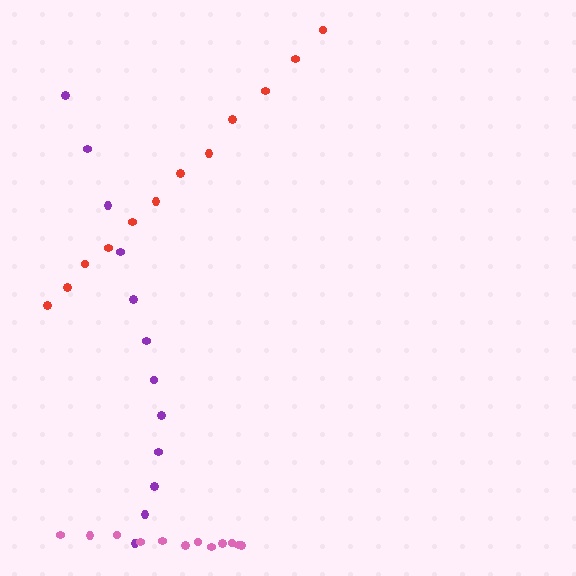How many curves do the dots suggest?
There are 3 distinct paths.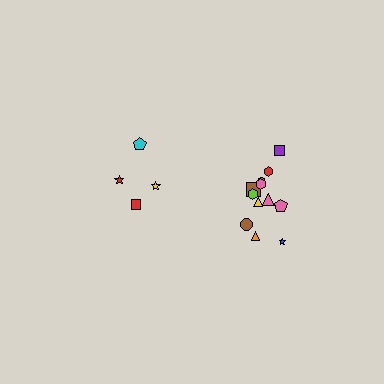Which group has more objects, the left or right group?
The right group.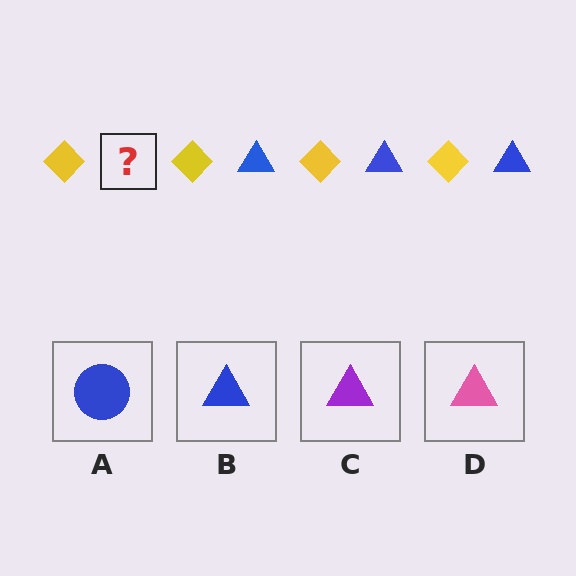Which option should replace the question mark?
Option B.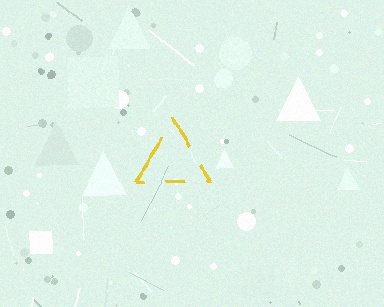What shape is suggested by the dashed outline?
The dashed outline suggests a triangle.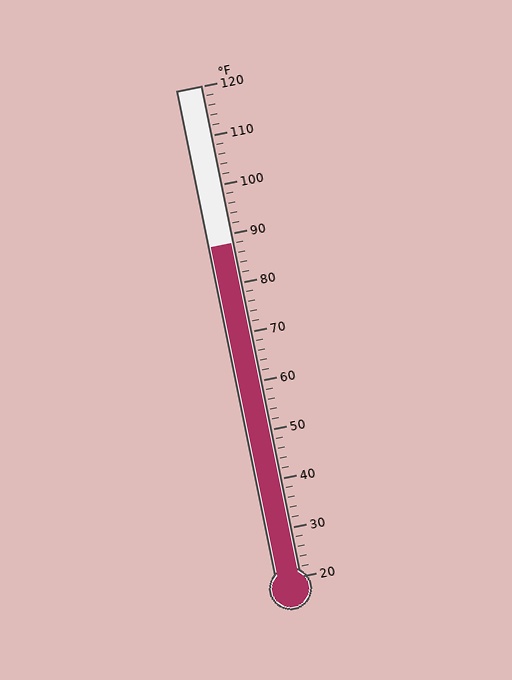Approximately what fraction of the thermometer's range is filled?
The thermometer is filled to approximately 70% of its range.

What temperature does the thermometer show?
The thermometer shows approximately 88°F.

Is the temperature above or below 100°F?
The temperature is below 100°F.